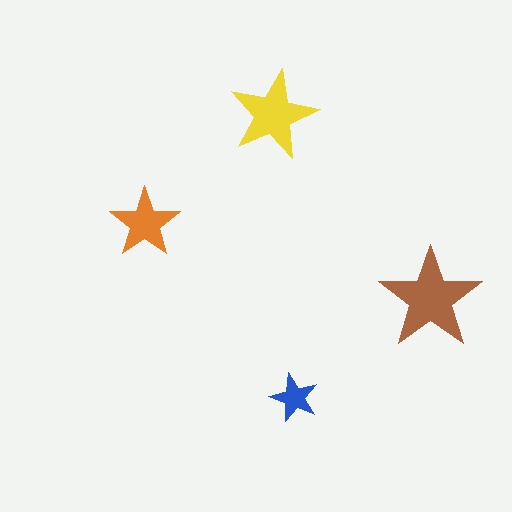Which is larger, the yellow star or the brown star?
The brown one.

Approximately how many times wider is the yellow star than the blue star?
About 2 times wider.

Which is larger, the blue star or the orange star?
The orange one.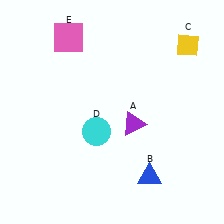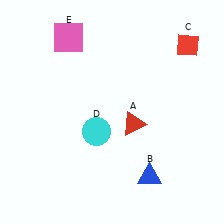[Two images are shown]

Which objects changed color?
A changed from purple to red. C changed from yellow to red.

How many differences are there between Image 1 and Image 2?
There are 2 differences between the two images.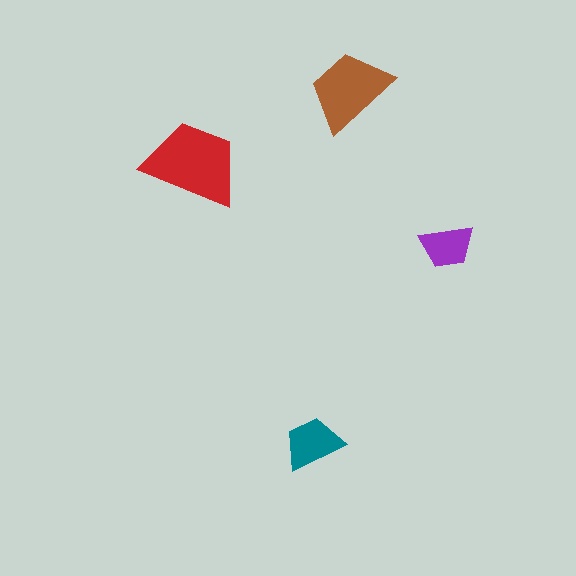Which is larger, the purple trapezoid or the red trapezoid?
The red one.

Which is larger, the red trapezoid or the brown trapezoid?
The red one.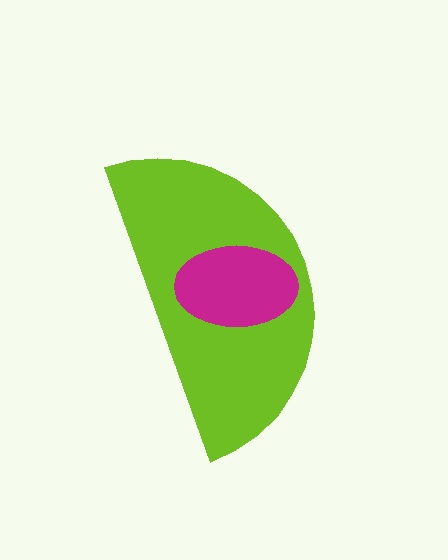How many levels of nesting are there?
2.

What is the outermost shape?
The lime semicircle.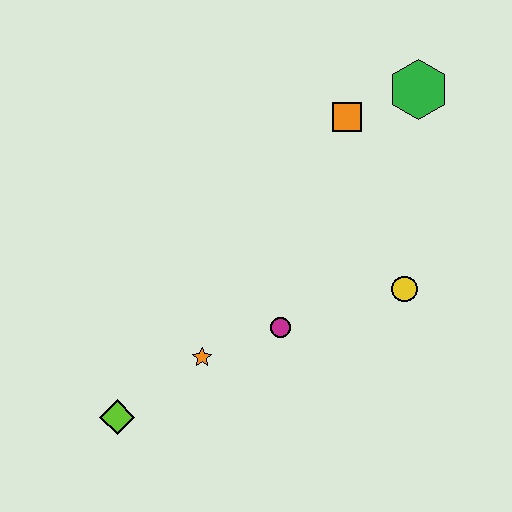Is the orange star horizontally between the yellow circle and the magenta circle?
No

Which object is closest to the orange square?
The green hexagon is closest to the orange square.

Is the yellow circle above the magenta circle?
Yes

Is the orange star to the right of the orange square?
No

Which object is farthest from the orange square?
The lime diamond is farthest from the orange square.